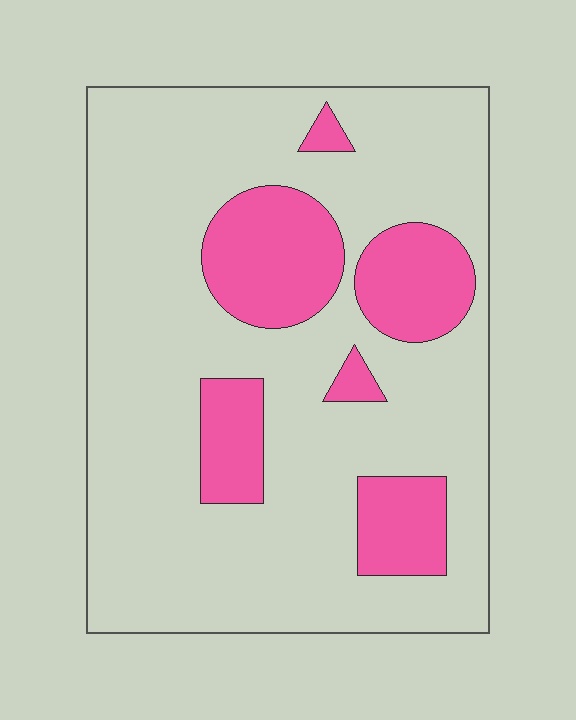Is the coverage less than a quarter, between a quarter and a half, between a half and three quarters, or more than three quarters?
Less than a quarter.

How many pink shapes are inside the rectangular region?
6.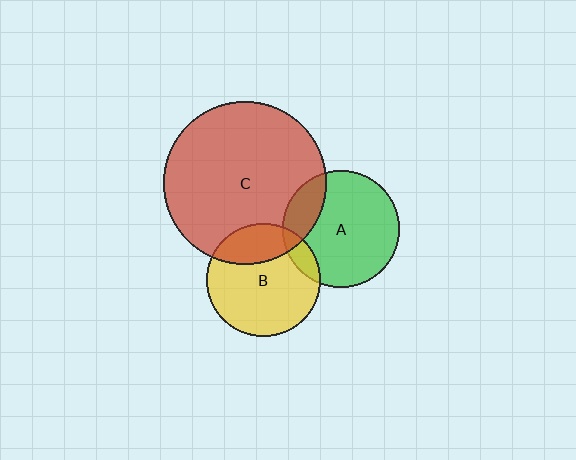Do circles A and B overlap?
Yes.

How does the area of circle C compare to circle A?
Approximately 1.9 times.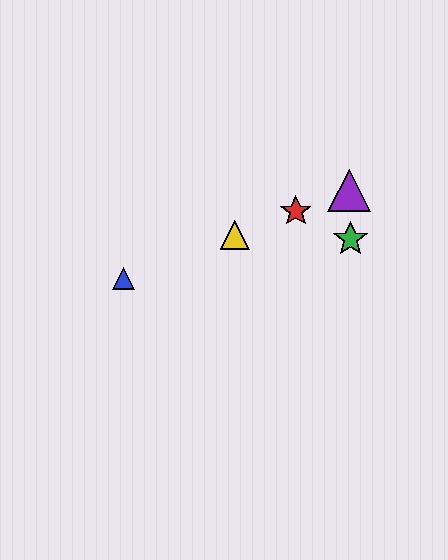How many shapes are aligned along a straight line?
4 shapes (the red star, the blue triangle, the yellow triangle, the purple triangle) are aligned along a straight line.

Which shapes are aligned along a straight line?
The red star, the blue triangle, the yellow triangle, the purple triangle are aligned along a straight line.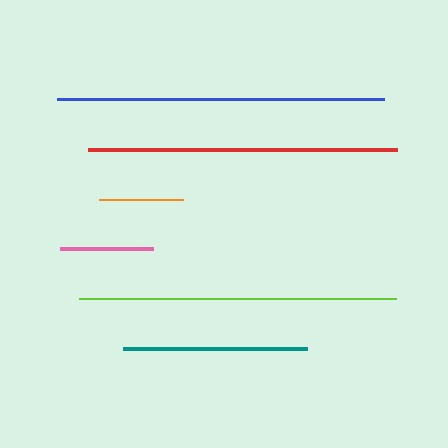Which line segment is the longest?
The blue line is the longest at approximately 327 pixels.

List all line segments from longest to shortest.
From longest to shortest: blue, lime, red, teal, pink, orange.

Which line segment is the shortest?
The orange line is the shortest at approximately 84 pixels.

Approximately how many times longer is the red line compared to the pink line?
The red line is approximately 3.4 times the length of the pink line.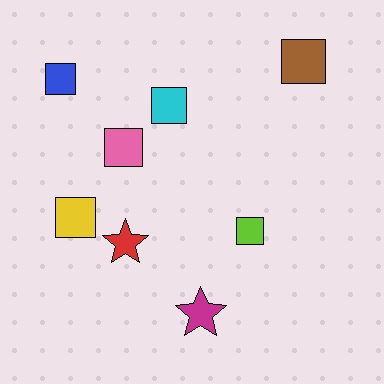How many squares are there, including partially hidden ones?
There are 6 squares.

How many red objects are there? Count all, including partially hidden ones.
There is 1 red object.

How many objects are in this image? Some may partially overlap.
There are 8 objects.